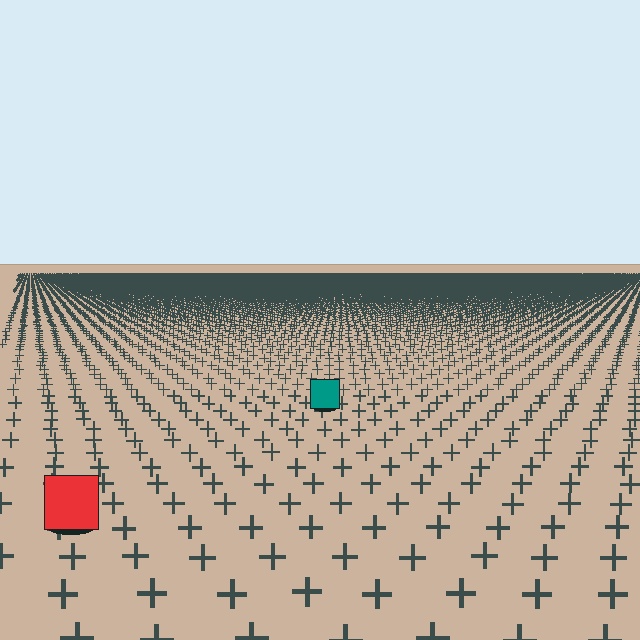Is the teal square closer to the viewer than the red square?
No. The red square is closer — you can tell from the texture gradient: the ground texture is coarser near it.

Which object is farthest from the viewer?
The teal square is farthest from the viewer. It appears smaller and the ground texture around it is denser.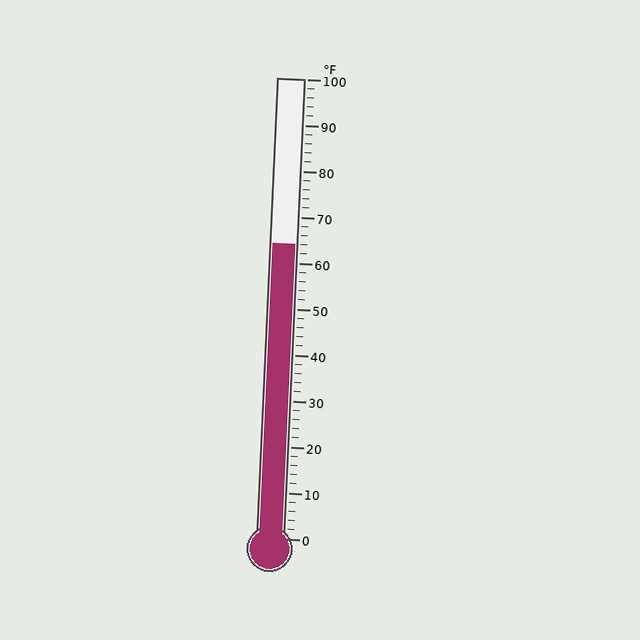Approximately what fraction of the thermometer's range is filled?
The thermometer is filled to approximately 65% of its range.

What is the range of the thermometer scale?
The thermometer scale ranges from 0°F to 100°F.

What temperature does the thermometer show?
The thermometer shows approximately 64°F.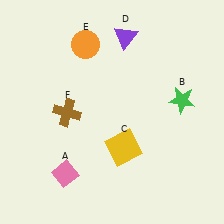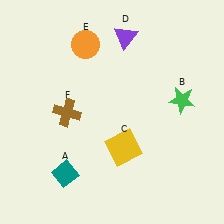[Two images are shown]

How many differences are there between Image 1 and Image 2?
There is 1 difference between the two images.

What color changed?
The diamond (A) changed from pink in Image 1 to teal in Image 2.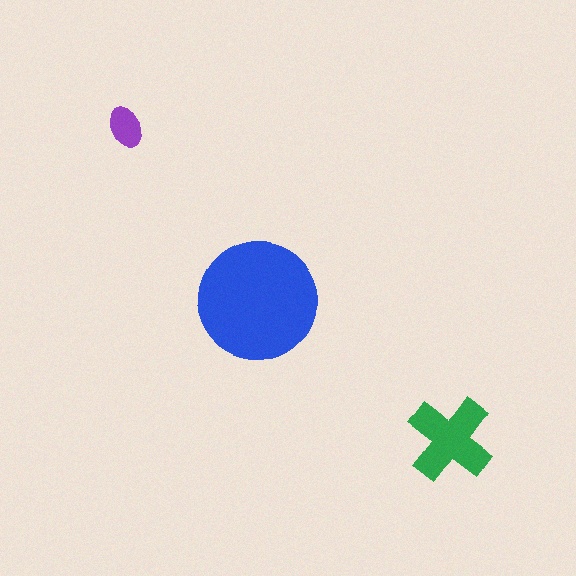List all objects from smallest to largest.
The purple ellipse, the green cross, the blue circle.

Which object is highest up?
The purple ellipse is topmost.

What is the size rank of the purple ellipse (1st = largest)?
3rd.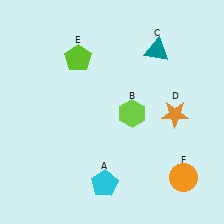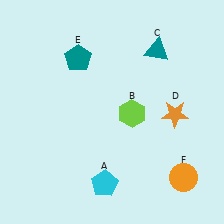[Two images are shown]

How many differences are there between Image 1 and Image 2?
There is 1 difference between the two images.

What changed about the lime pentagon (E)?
In Image 1, E is lime. In Image 2, it changed to teal.